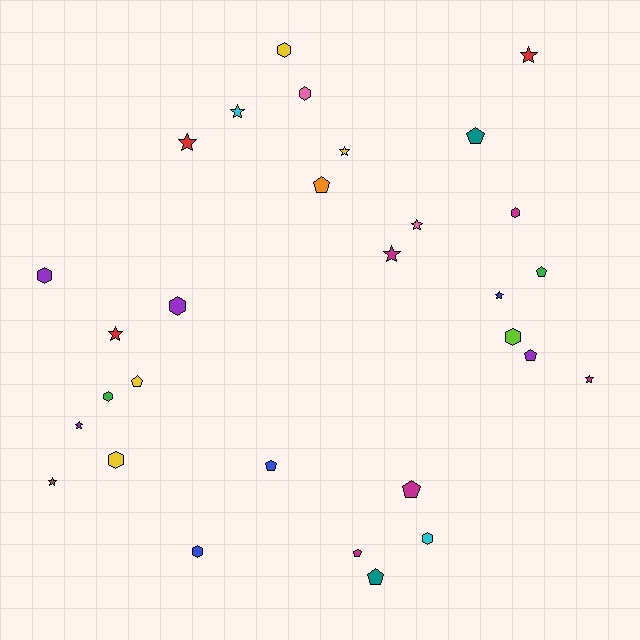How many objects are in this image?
There are 30 objects.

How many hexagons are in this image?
There are 10 hexagons.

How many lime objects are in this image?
There is 1 lime object.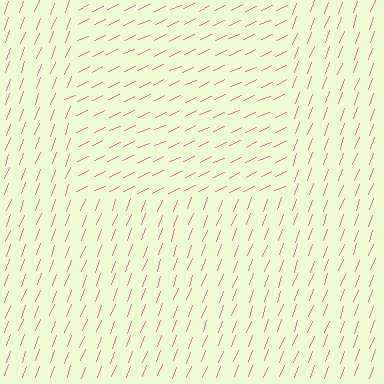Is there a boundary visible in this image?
Yes, there is a texture boundary formed by a change in line orientation.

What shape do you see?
I see a rectangle.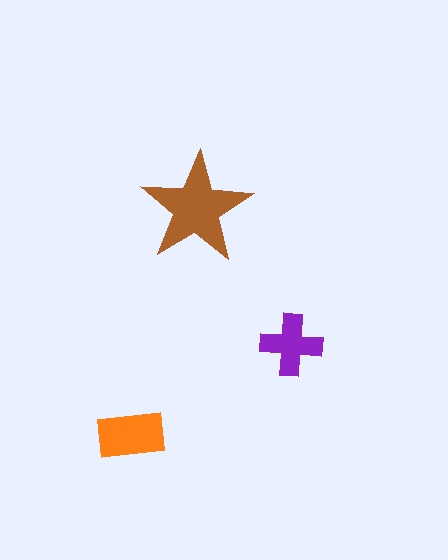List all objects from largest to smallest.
The brown star, the orange rectangle, the purple cross.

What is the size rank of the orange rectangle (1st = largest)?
2nd.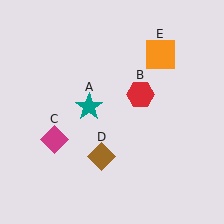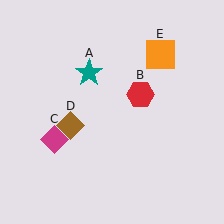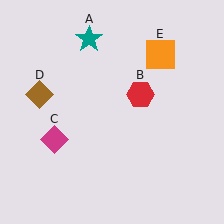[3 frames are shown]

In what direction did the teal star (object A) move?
The teal star (object A) moved up.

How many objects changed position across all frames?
2 objects changed position: teal star (object A), brown diamond (object D).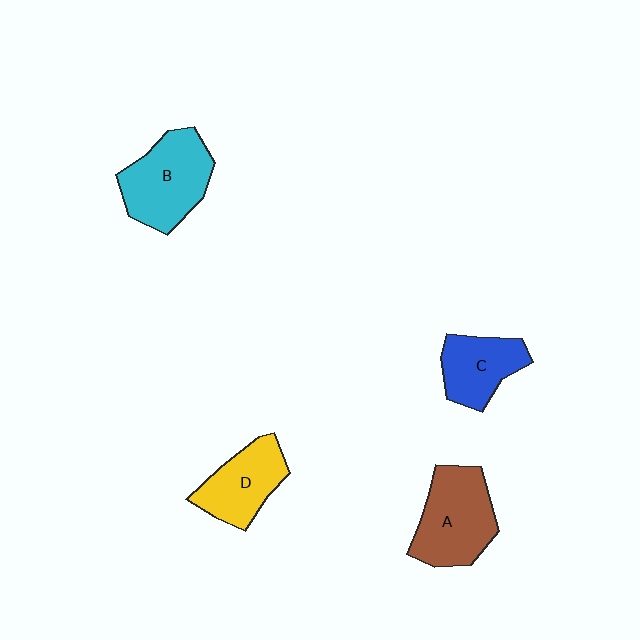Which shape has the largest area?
Shape B (cyan).